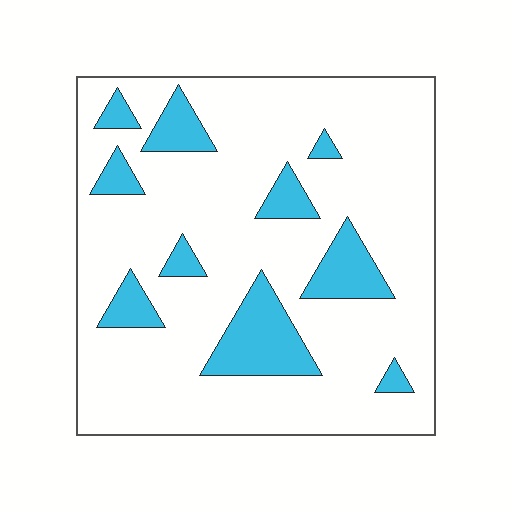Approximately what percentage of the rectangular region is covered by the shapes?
Approximately 15%.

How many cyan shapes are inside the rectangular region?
10.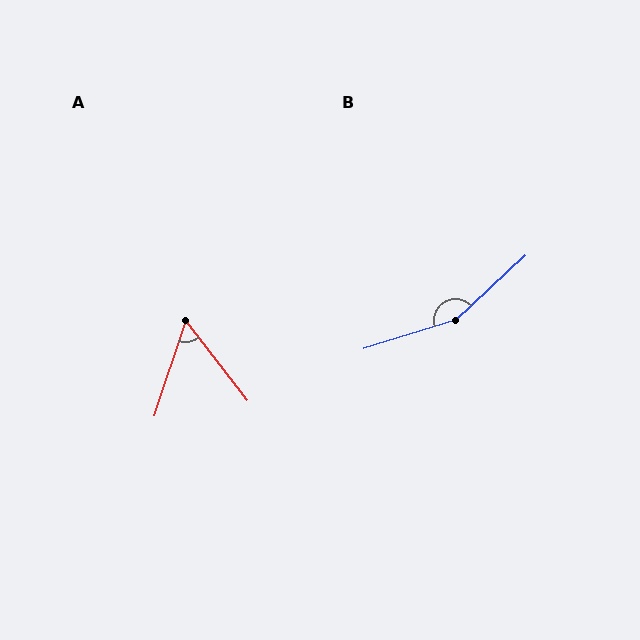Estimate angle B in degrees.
Approximately 155 degrees.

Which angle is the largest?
B, at approximately 155 degrees.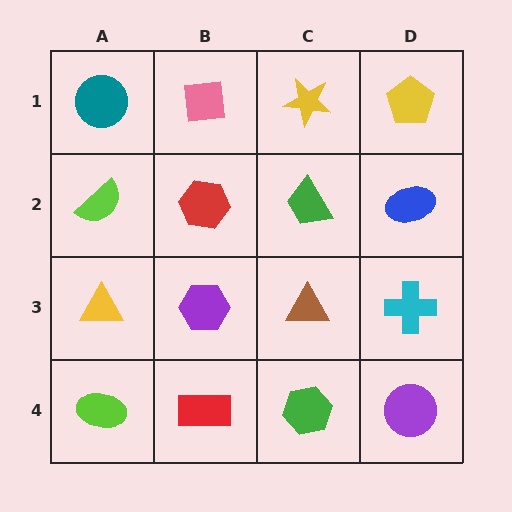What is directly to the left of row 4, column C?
A red rectangle.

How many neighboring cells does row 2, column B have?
4.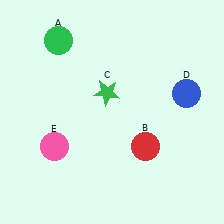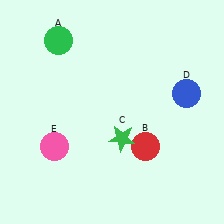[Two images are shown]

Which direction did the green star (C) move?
The green star (C) moved down.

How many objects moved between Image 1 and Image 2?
1 object moved between the two images.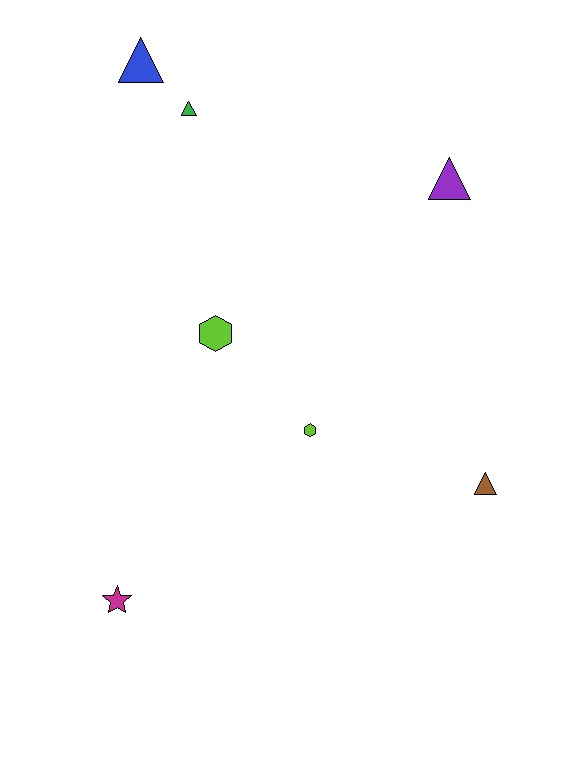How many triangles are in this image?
There are 4 triangles.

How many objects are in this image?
There are 7 objects.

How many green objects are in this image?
There is 1 green object.